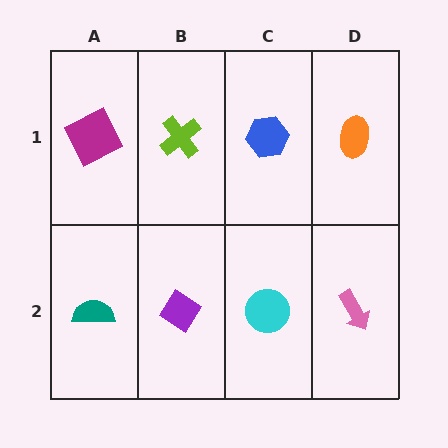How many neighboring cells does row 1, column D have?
2.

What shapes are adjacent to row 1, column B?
A purple diamond (row 2, column B), a magenta square (row 1, column A), a blue hexagon (row 1, column C).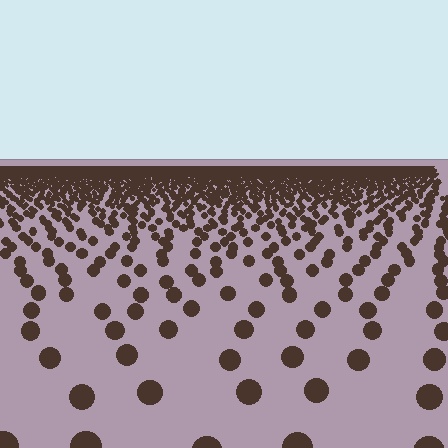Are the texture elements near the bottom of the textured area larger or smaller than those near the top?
Larger. Near the bottom, elements are closer to the viewer and appear at a bigger on-screen size.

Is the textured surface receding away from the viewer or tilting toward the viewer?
The surface is receding away from the viewer. Texture elements get smaller and denser toward the top.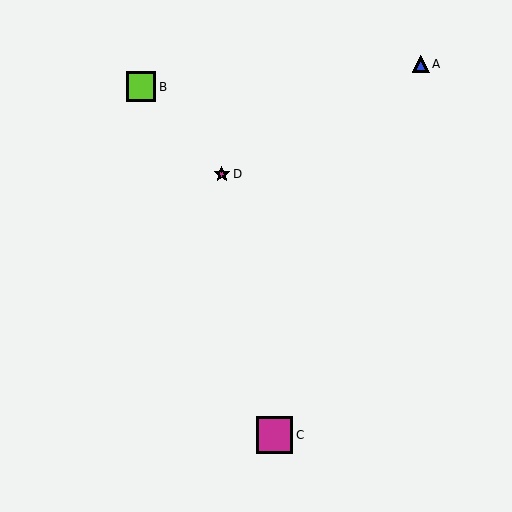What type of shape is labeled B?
Shape B is a lime square.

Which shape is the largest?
The magenta square (labeled C) is the largest.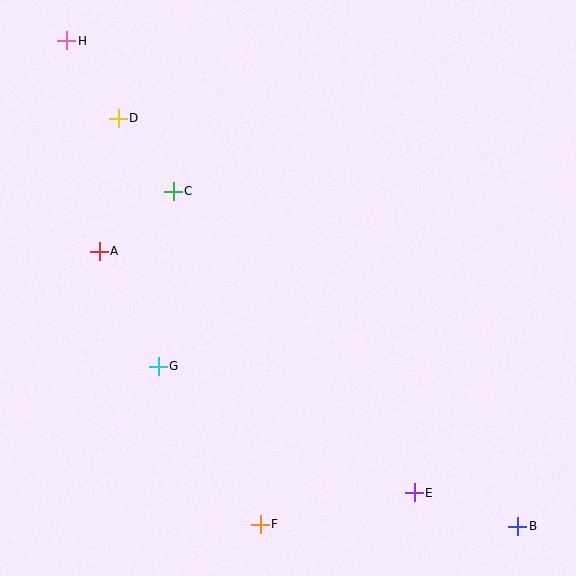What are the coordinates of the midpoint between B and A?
The midpoint between B and A is at (309, 389).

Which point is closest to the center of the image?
Point C at (173, 191) is closest to the center.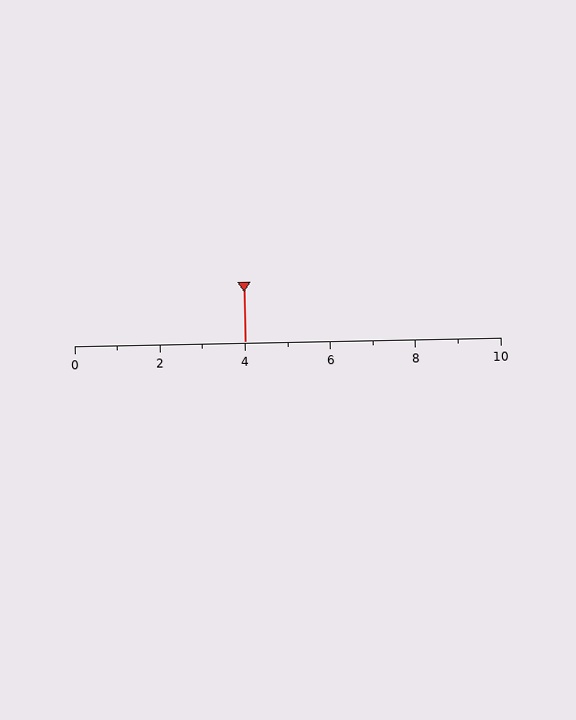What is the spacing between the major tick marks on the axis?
The major ticks are spaced 2 apart.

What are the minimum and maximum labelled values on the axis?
The axis runs from 0 to 10.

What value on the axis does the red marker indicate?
The marker indicates approximately 4.